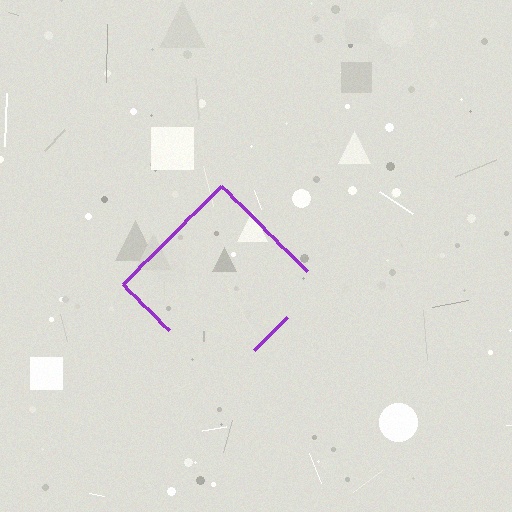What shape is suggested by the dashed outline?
The dashed outline suggests a diamond.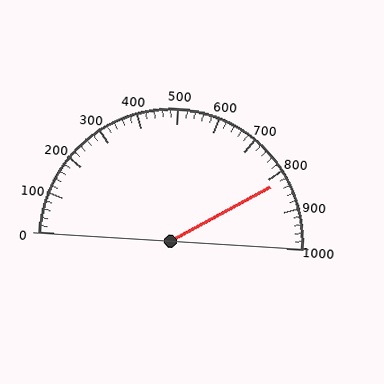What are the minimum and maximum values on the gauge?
The gauge ranges from 0 to 1000.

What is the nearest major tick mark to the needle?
The nearest major tick mark is 800.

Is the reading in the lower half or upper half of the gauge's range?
The reading is in the upper half of the range (0 to 1000).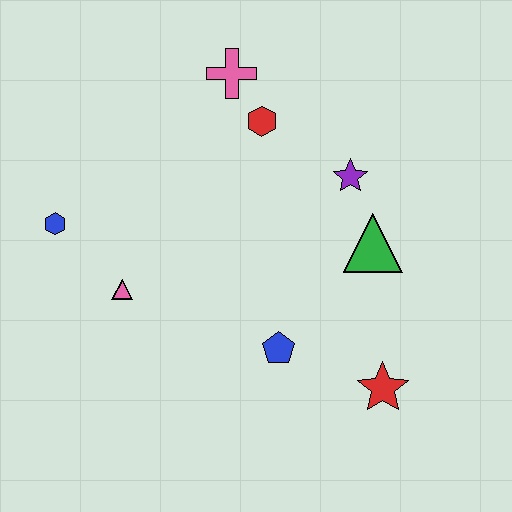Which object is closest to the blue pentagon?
The red star is closest to the blue pentagon.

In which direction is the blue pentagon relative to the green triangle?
The blue pentagon is below the green triangle.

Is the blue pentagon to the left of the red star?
Yes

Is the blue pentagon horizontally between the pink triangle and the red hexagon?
No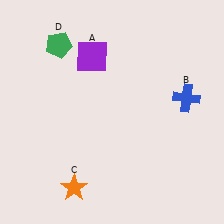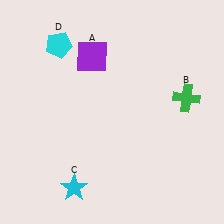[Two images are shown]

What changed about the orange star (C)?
In Image 1, C is orange. In Image 2, it changed to cyan.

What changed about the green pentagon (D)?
In Image 1, D is green. In Image 2, it changed to cyan.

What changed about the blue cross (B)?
In Image 1, B is blue. In Image 2, it changed to green.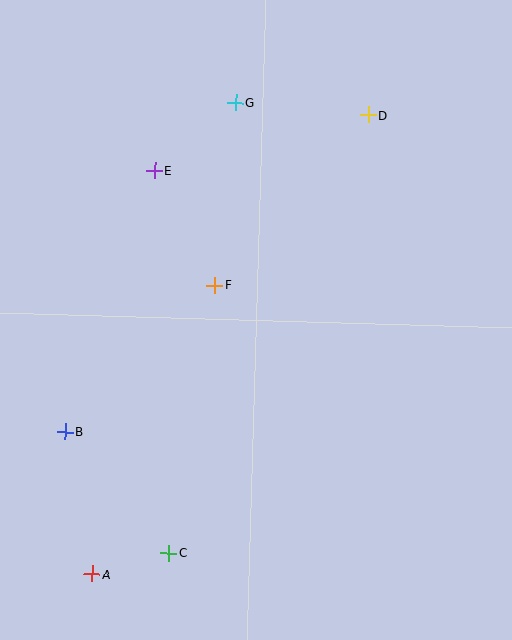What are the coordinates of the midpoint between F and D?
The midpoint between F and D is at (292, 200).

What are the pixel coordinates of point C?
Point C is at (169, 553).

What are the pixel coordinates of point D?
Point D is at (368, 115).